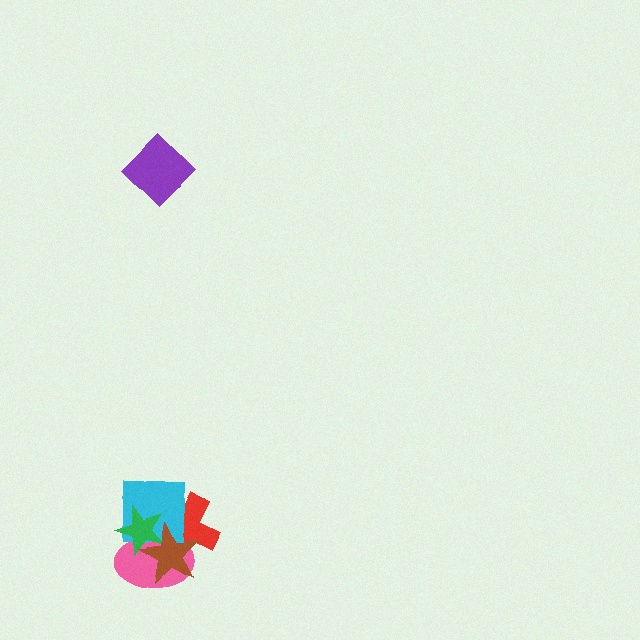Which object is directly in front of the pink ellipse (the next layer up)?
The cyan square is directly in front of the pink ellipse.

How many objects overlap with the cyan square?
4 objects overlap with the cyan square.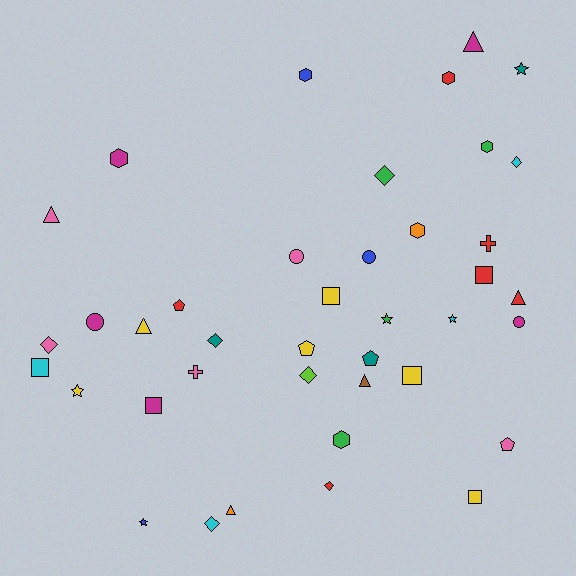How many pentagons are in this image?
There are 4 pentagons.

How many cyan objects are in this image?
There are 4 cyan objects.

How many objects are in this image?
There are 40 objects.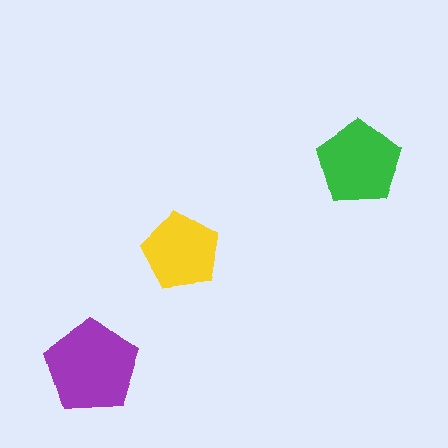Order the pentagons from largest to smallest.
the purple one, the green one, the yellow one.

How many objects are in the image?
There are 3 objects in the image.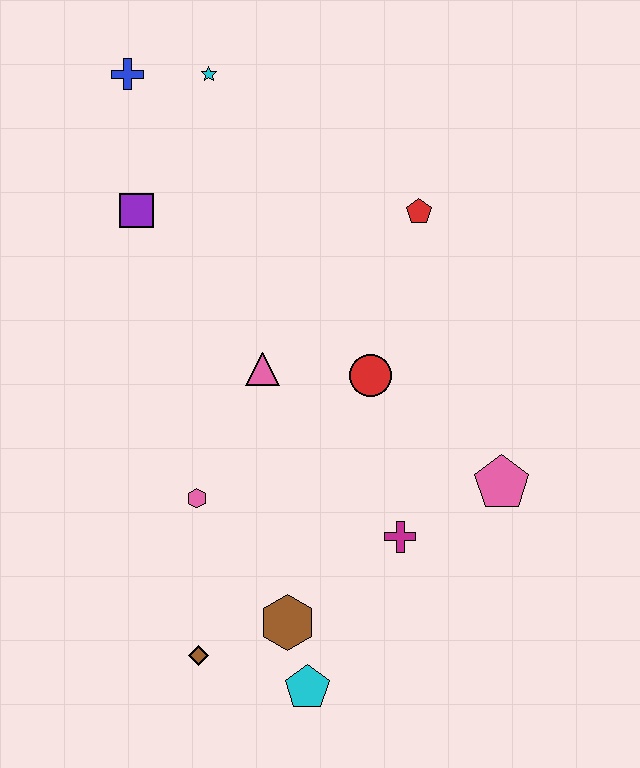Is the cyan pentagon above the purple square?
No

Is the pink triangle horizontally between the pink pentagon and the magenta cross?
No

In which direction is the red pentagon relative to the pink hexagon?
The red pentagon is above the pink hexagon.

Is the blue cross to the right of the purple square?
No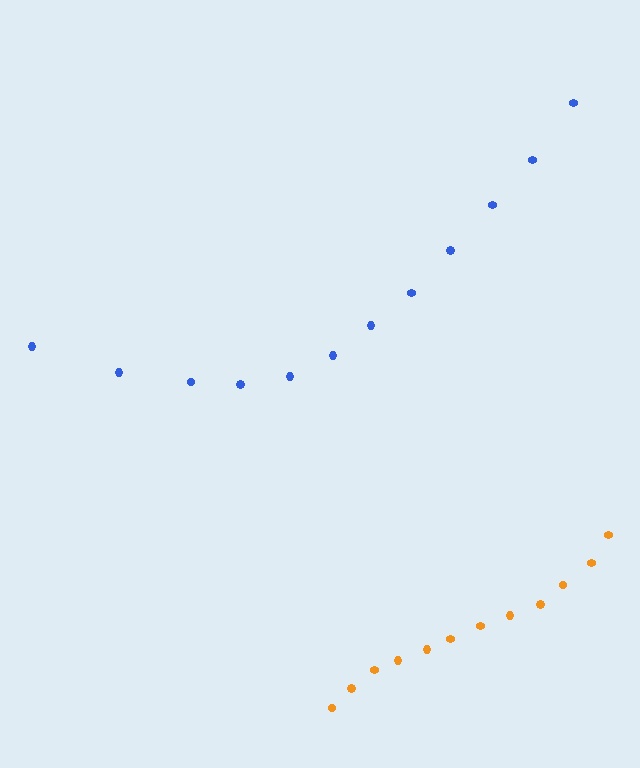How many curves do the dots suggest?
There are 2 distinct paths.